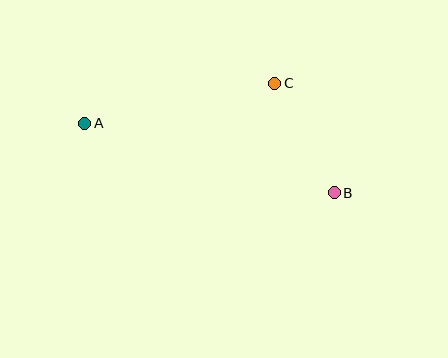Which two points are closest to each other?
Points B and C are closest to each other.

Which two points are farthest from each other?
Points A and B are farthest from each other.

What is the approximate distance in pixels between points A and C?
The distance between A and C is approximately 194 pixels.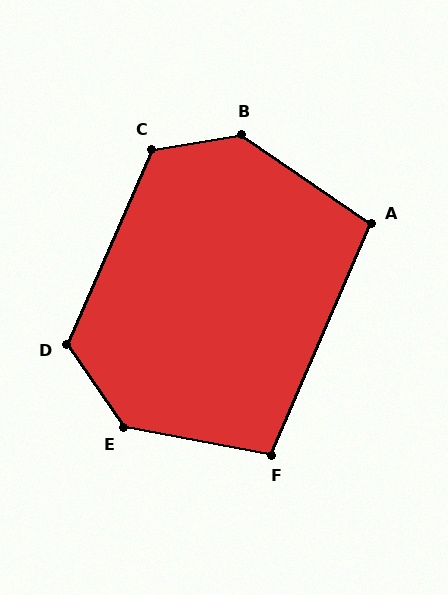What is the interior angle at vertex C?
Approximately 124 degrees (obtuse).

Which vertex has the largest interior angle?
B, at approximately 135 degrees.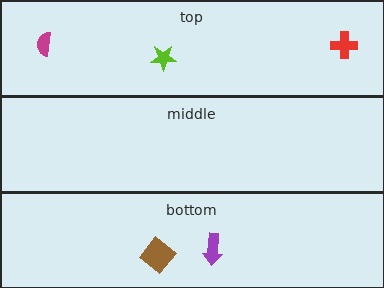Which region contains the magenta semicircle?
The top region.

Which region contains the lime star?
The top region.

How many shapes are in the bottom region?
2.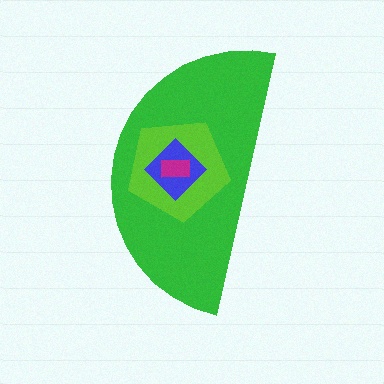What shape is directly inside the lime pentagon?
The blue diamond.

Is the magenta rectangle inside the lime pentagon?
Yes.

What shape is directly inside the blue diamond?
The magenta rectangle.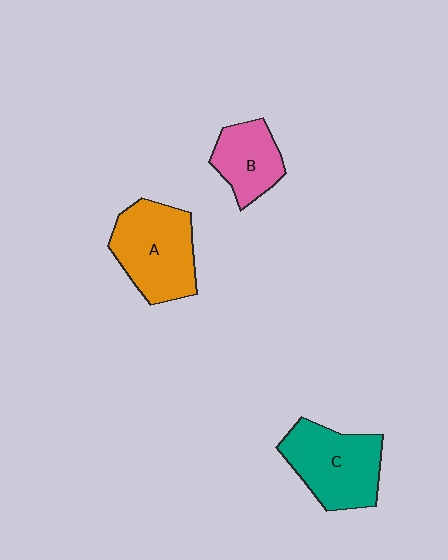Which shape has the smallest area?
Shape B (pink).